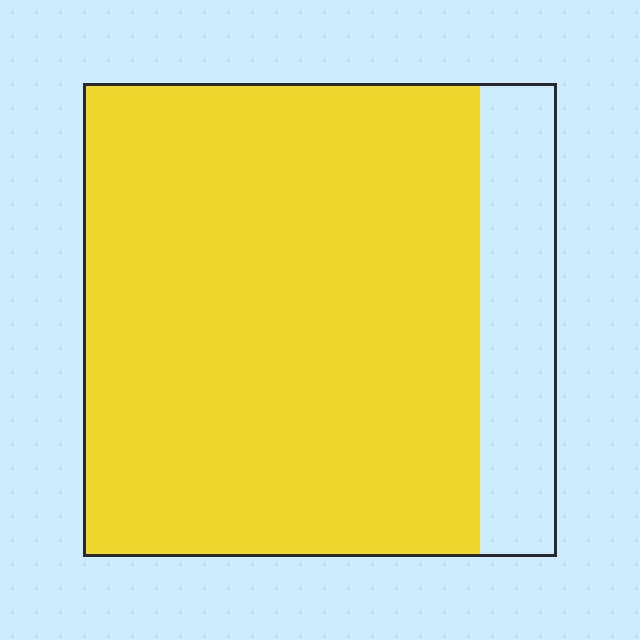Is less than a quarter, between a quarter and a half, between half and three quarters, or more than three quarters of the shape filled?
More than three quarters.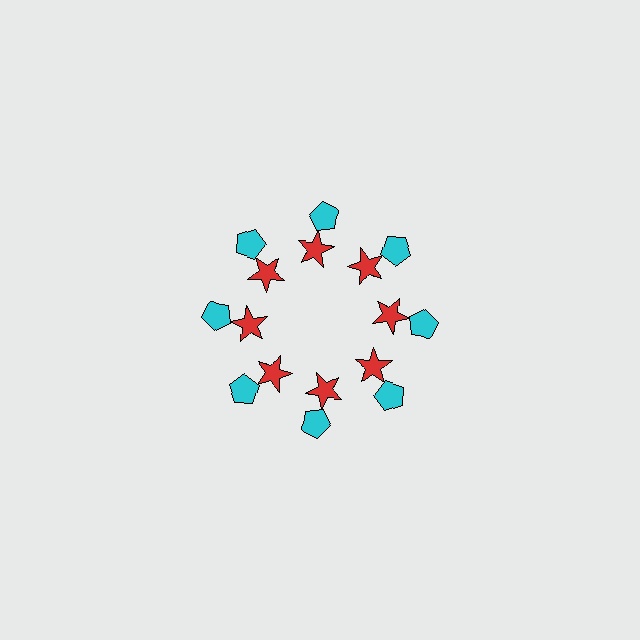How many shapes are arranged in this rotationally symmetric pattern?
There are 16 shapes, arranged in 8 groups of 2.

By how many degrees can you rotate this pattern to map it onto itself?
The pattern maps onto itself every 45 degrees of rotation.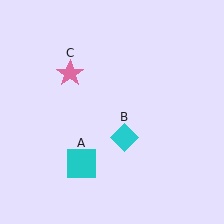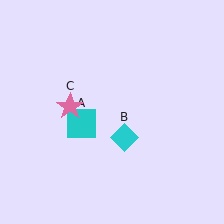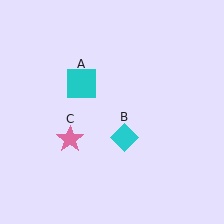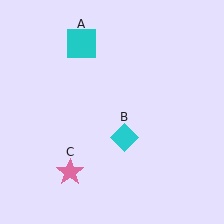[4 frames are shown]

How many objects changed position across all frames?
2 objects changed position: cyan square (object A), pink star (object C).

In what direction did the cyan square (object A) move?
The cyan square (object A) moved up.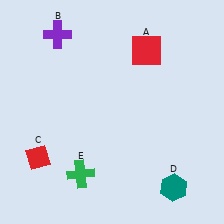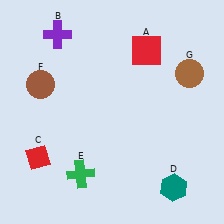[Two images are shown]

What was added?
A brown circle (F), a brown circle (G) were added in Image 2.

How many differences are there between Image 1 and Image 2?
There are 2 differences between the two images.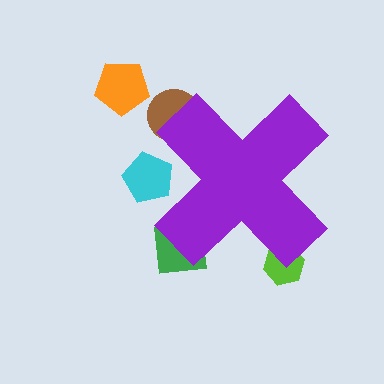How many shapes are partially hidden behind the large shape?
4 shapes are partially hidden.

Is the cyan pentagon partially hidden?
Yes, the cyan pentagon is partially hidden behind the purple cross.